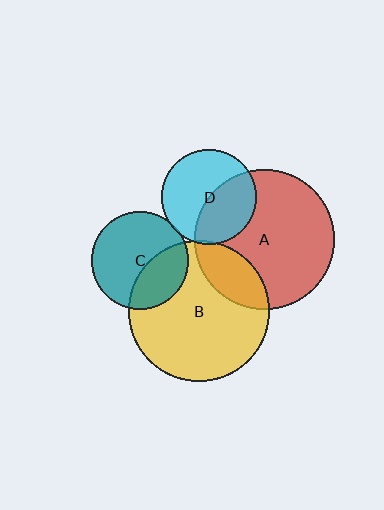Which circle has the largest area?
Circle B (yellow).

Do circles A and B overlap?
Yes.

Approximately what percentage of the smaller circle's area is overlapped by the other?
Approximately 20%.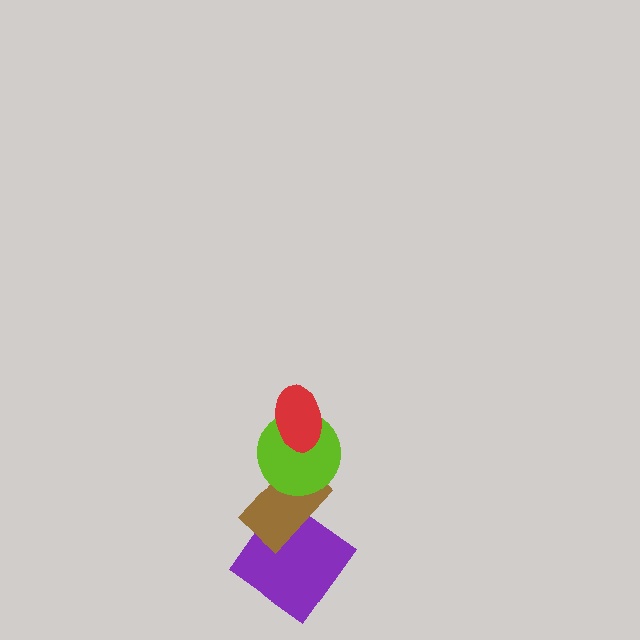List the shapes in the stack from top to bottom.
From top to bottom: the red ellipse, the lime circle, the brown rectangle, the purple diamond.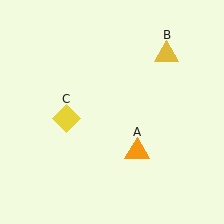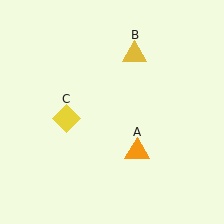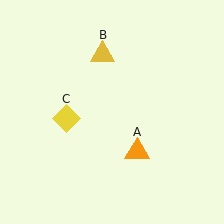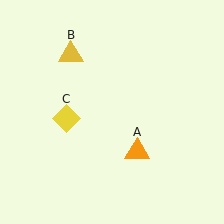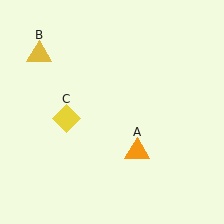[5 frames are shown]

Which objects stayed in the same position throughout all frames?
Orange triangle (object A) and yellow diamond (object C) remained stationary.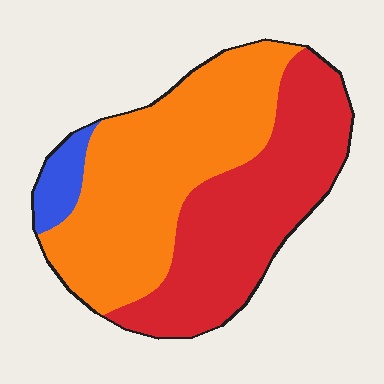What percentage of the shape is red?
Red takes up about two fifths (2/5) of the shape.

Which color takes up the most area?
Orange, at roughly 50%.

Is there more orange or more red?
Orange.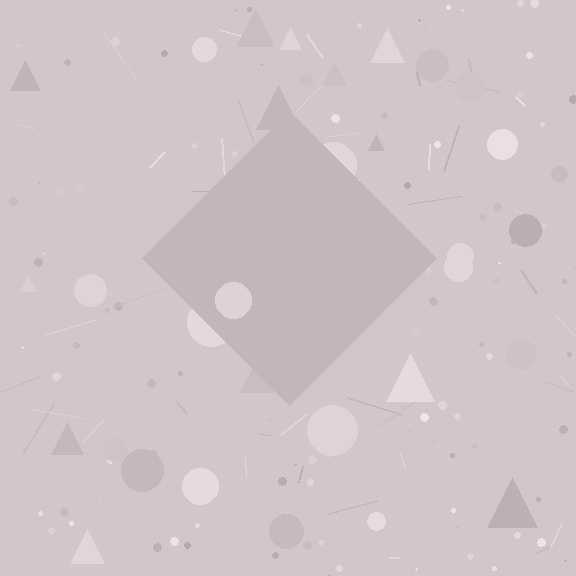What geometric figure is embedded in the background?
A diamond is embedded in the background.